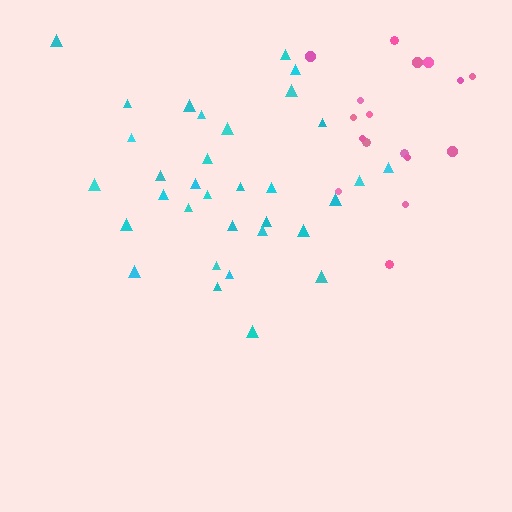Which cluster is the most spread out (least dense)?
Pink.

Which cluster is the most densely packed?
Cyan.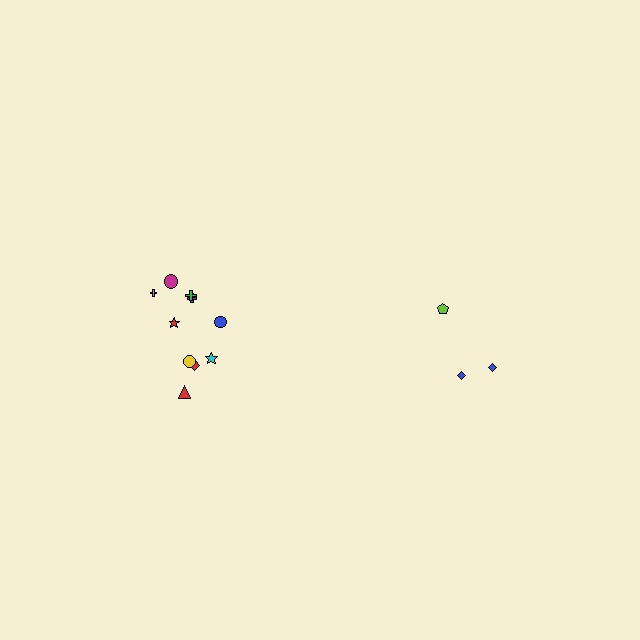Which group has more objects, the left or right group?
The left group.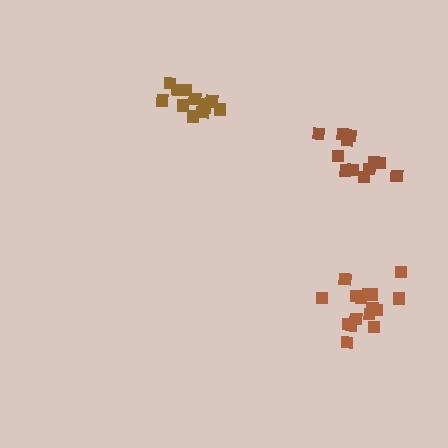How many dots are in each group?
Group 1: 12 dots, Group 2: 16 dots, Group 3: 12 dots (40 total).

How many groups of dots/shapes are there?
There are 3 groups.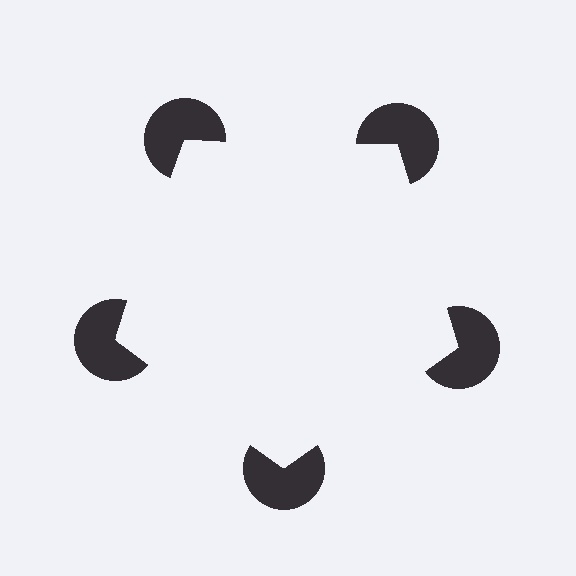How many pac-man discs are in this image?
There are 5 — one at each vertex of the illusory pentagon.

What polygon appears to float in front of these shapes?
An illusory pentagon — its edges are inferred from the aligned wedge cuts in the pac-man discs, not physically drawn.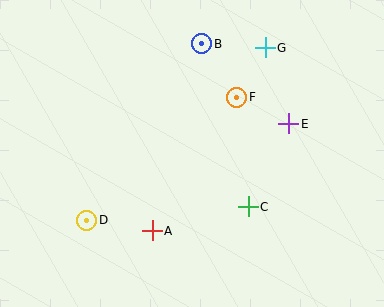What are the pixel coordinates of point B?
Point B is at (202, 44).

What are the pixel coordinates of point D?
Point D is at (87, 220).